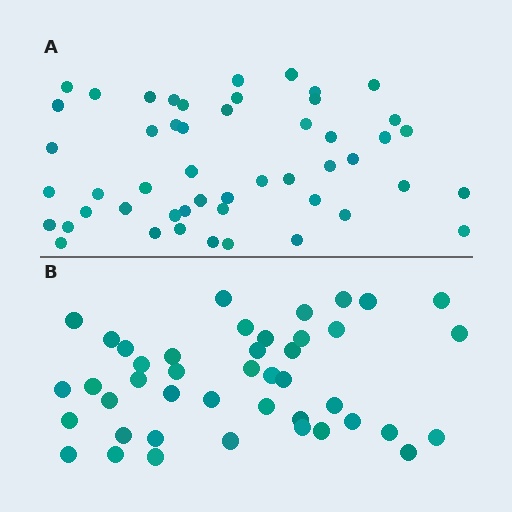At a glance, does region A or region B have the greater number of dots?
Region A (the top region) has more dots.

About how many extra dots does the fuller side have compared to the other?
Region A has roughly 8 or so more dots than region B.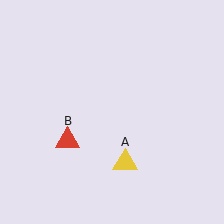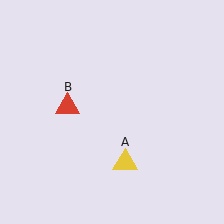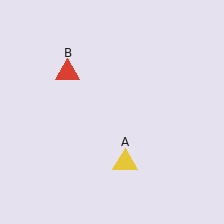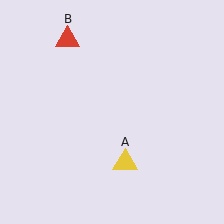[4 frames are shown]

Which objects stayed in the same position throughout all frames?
Yellow triangle (object A) remained stationary.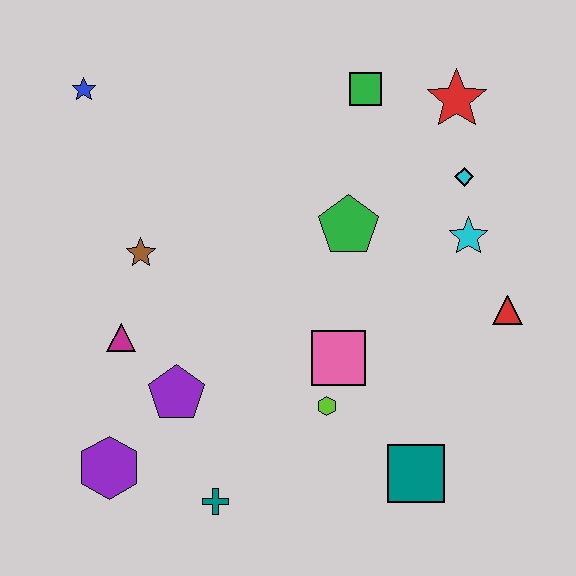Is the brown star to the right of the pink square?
No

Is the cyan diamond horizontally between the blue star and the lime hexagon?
No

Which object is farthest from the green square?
The purple hexagon is farthest from the green square.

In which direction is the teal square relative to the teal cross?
The teal square is to the right of the teal cross.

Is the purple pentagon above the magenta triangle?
No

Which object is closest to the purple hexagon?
The purple pentagon is closest to the purple hexagon.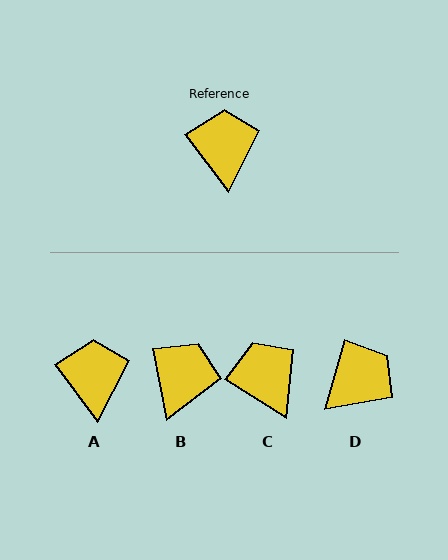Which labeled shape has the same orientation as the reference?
A.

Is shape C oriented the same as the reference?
No, it is off by about 22 degrees.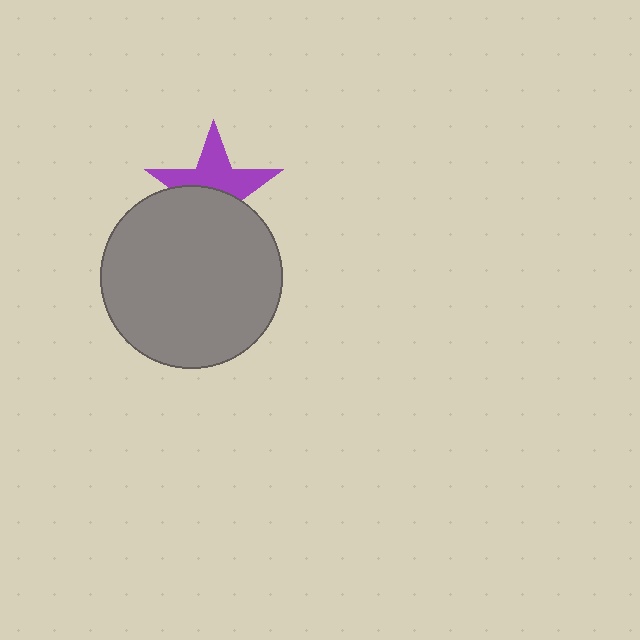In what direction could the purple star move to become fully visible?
The purple star could move up. That would shift it out from behind the gray circle entirely.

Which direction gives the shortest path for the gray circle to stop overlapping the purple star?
Moving down gives the shortest separation.